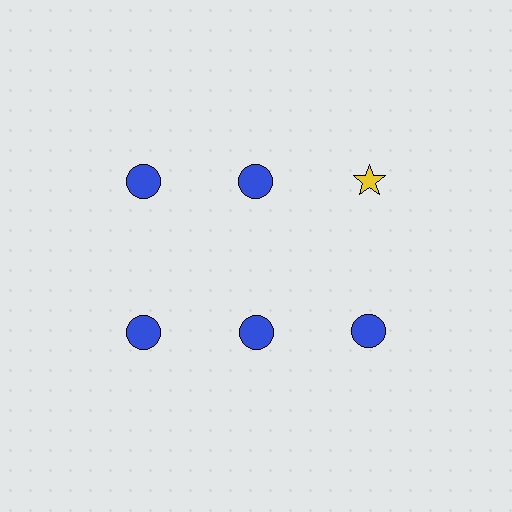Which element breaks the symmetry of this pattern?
The yellow star in the top row, center column breaks the symmetry. All other shapes are blue circles.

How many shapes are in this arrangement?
There are 6 shapes arranged in a grid pattern.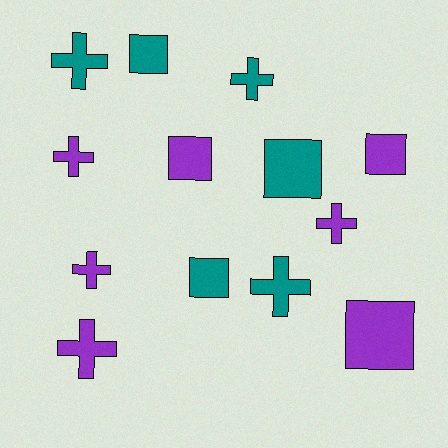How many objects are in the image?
There are 13 objects.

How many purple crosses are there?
There are 4 purple crosses.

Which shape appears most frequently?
Cross, with 7 objects.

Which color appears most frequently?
Purple, with 7 objects.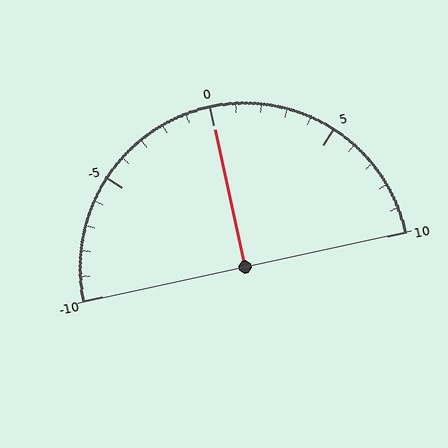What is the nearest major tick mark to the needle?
The nearest major tick mark is 0.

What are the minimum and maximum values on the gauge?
The gauge ranges from -10 to 10.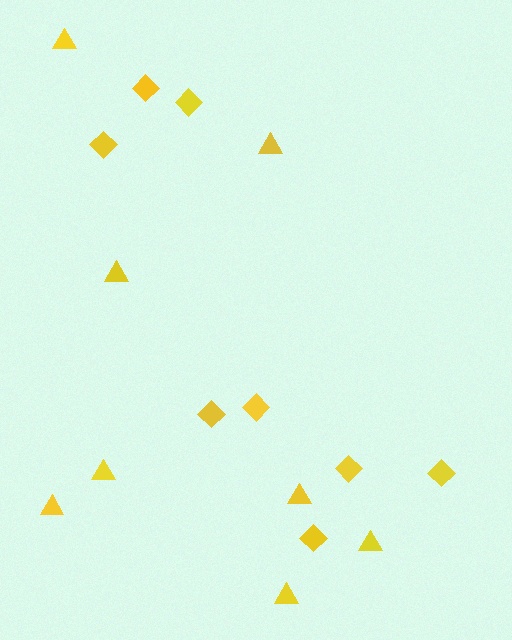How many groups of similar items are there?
There are 2 groups: one group of triangles (8) and one group of diamonds (8).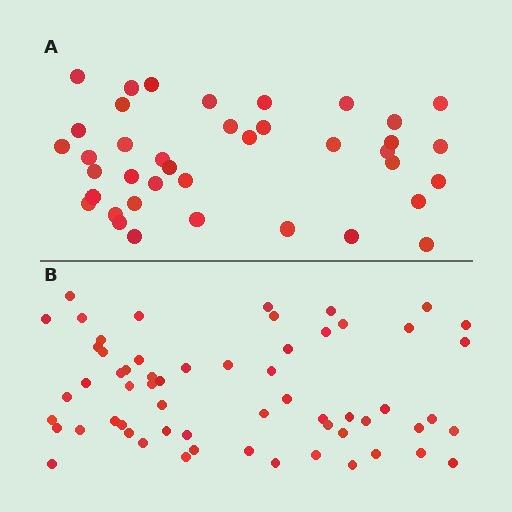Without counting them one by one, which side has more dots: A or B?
Region B (the bottom region) has more dots.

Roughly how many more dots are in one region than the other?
Region B has approximately 20 more dots than region A.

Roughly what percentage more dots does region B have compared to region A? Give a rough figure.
About 55% more.